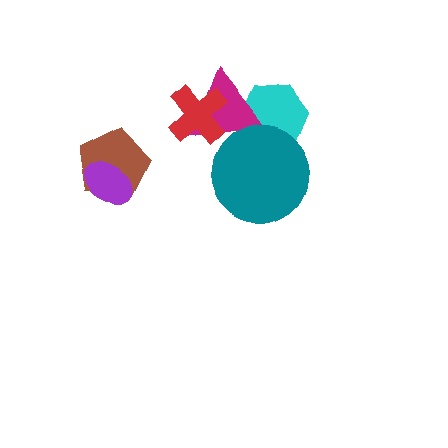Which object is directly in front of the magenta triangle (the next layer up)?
The teal circle is directly in front of the magenta triangle.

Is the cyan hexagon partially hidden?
Yes, it is partially covered by another shape.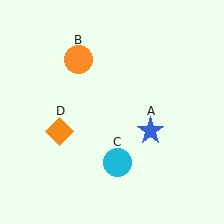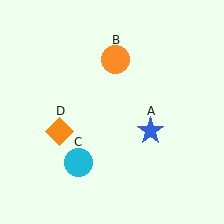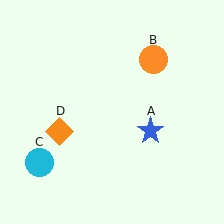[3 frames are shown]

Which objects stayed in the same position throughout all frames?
Blue star (object A) and orange diamond (object D) remained stationary.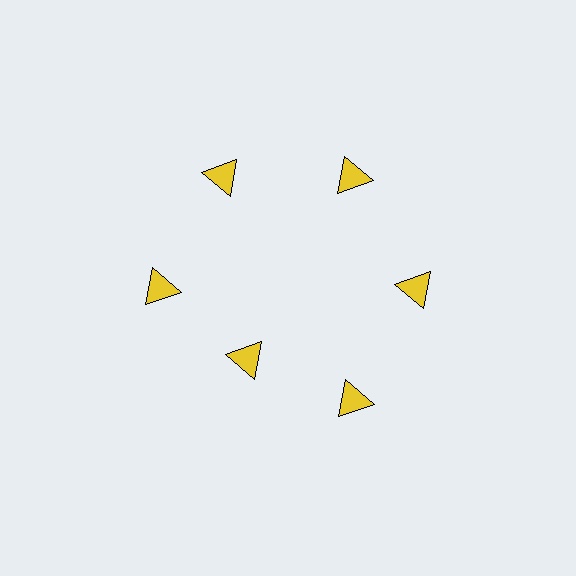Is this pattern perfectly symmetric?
No. The 6 yellow triangles are arranged in a ring, but one element near the 7 o'clock position is pulled inward toward the center, breaking the 6-fold rotational symmetry.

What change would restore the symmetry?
The symmetry would be restored by moving it outward, back onto the ring so that all 6 triangles sit at equal angles and equal distance from the center.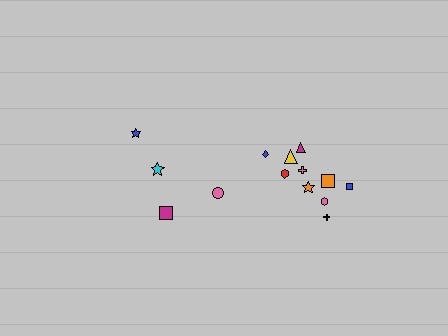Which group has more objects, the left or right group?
The right group.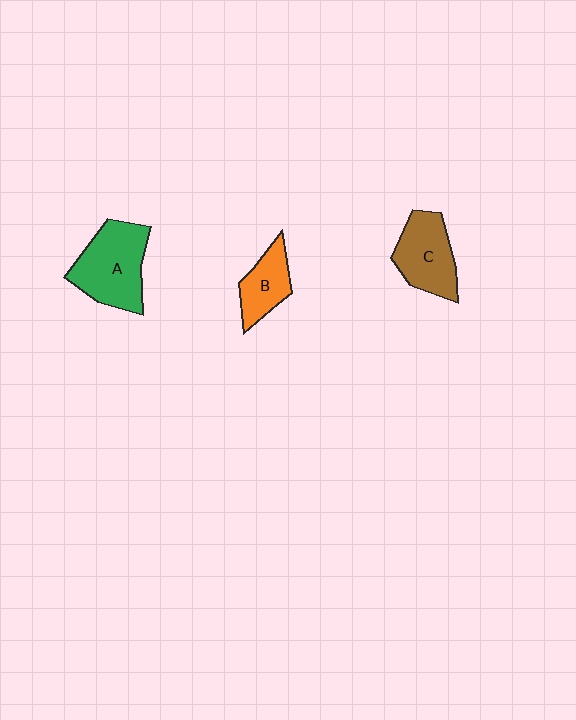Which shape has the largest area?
Shape A (green).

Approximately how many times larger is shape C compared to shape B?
Approximately 1.4 times.